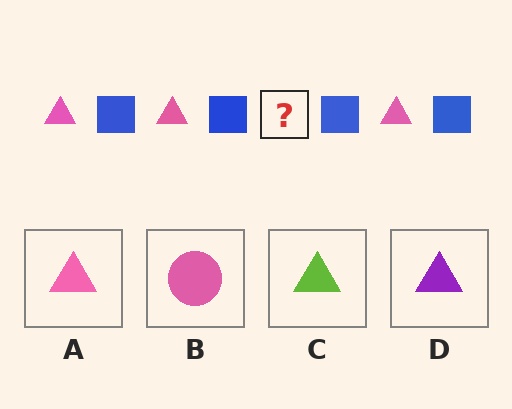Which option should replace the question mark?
Option A.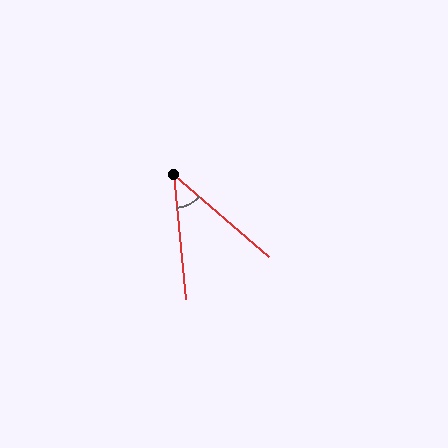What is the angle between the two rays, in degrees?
Approximately 44 degrees.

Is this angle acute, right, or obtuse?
It is acute.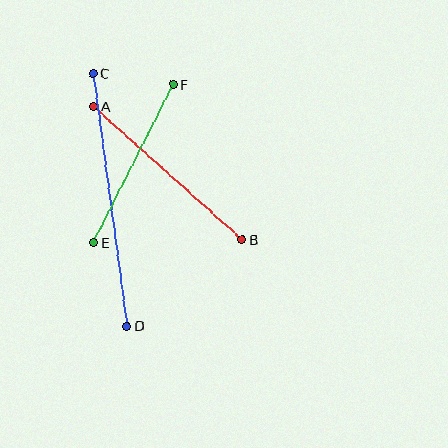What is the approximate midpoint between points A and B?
The midpoint is at approximately (168, 173) pixels.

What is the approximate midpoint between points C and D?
The midpoint is at approximately (110, 200) pixels.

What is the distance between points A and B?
The distance is approximately 199 pixels.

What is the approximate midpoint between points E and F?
The midpoint is at approximately (134, 164) pixels.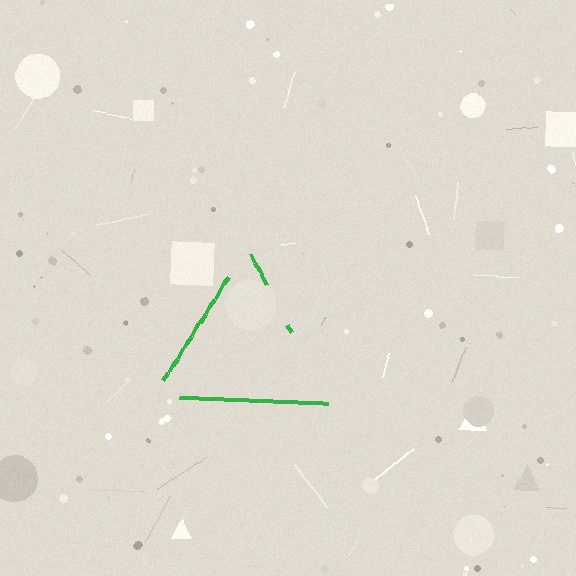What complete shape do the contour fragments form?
The contour fragments form a triangle.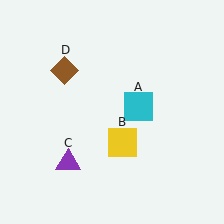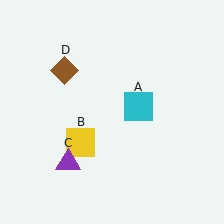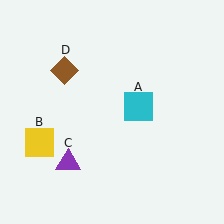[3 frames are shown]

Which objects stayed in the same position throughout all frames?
Cyan square (object A) and purple triangle (object C) and brown diamond (object D) remained stationary.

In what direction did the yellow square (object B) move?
The yellow square (object B) moved left.